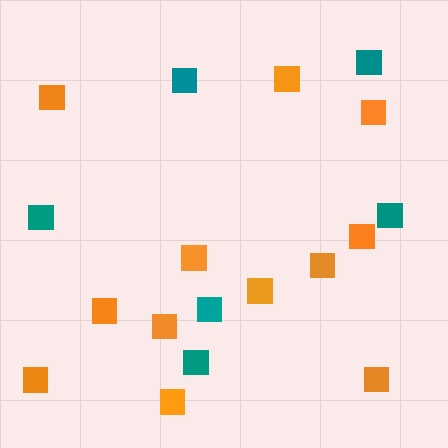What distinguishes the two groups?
There are 2 groups: one group of orange squares (12) and one group of teal squares (6).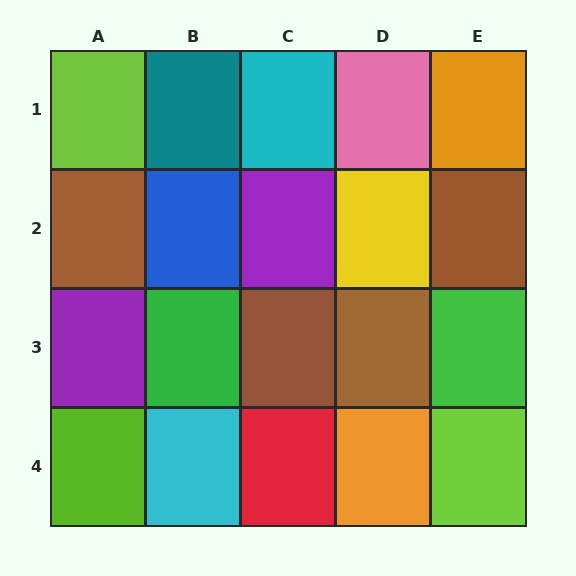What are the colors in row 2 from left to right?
Brown, blue, purple, yellow, brown.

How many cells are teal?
1 cell is teal.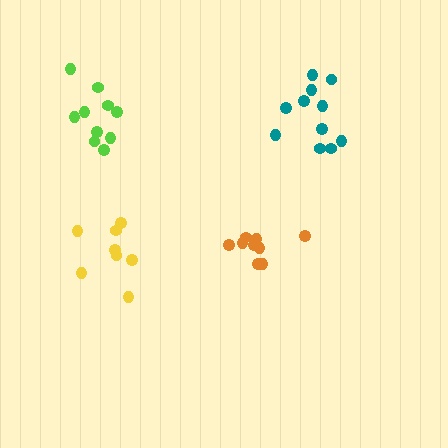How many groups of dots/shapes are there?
There are 4 groups.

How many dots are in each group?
Group 1: 9 dots, Group 2: 11 dots, Group 3: 8 dots, Group 4: 10 dots (38 total).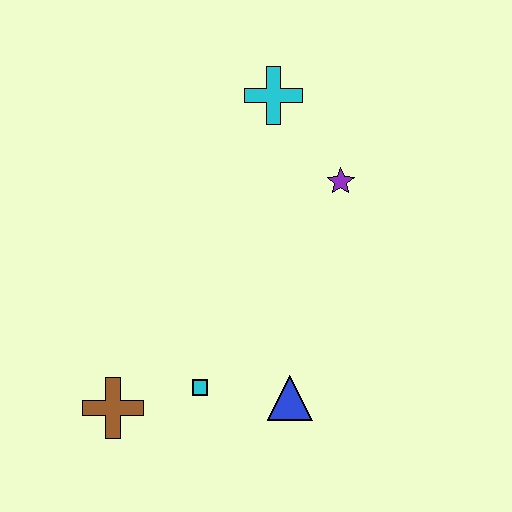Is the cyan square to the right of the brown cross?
Yes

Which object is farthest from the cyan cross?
The brown cross is farthest from the cyan cross.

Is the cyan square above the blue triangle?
Yes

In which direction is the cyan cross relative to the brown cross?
The cyan cross is above the brown cross.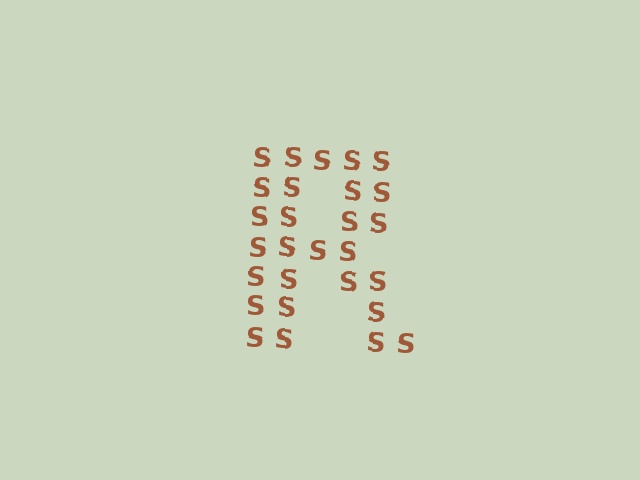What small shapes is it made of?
It is made of small letter S's.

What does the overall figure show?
The overall figure shows the letter R.